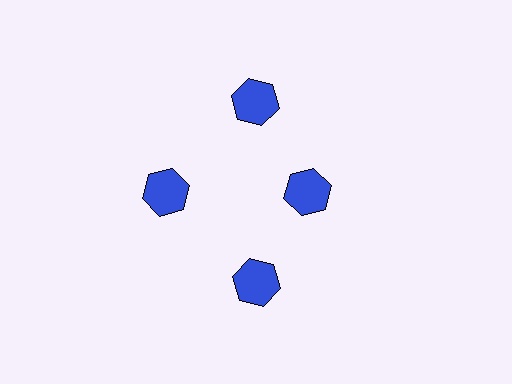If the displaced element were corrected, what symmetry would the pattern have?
It would have 4-fold rotational symmetry — the pattern would map onto itself every 90 degrees.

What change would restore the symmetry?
The symmetry would be restored by moving it outward, back onto the ring so that all 4 hexagons sit at equal angles and equal distance from the center.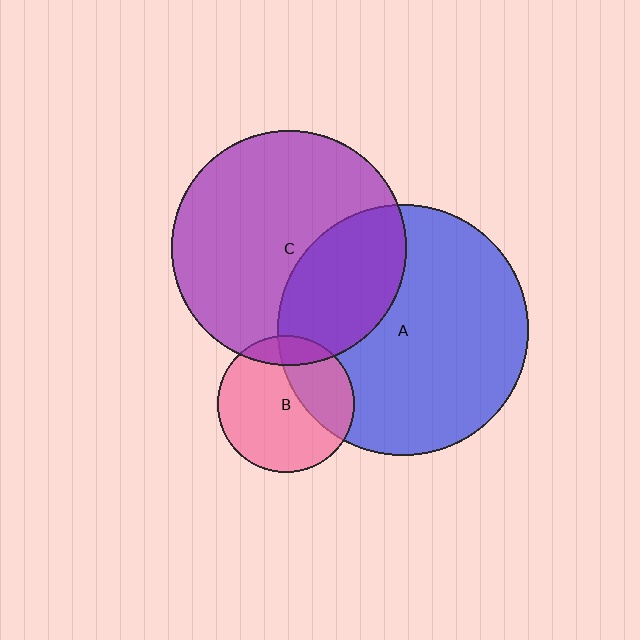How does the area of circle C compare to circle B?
Approximately 2.9 times.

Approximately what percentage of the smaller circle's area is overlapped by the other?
Approximately 35%.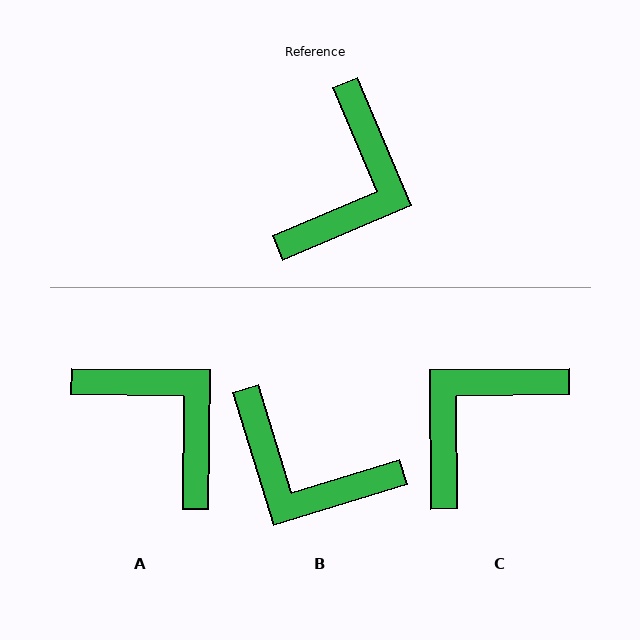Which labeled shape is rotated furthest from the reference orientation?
C, about 158 degrees away.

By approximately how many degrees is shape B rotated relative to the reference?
Approximately 96 degrees clockwise.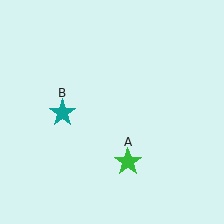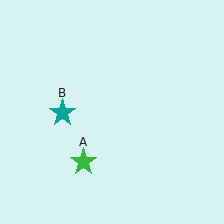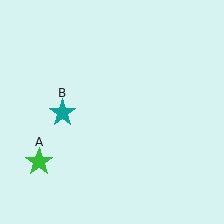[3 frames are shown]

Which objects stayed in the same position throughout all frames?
Teal star (object B) remained stationary.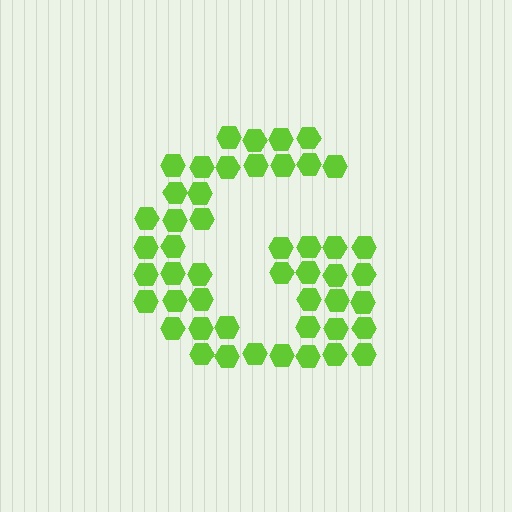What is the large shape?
The large shape is the letter G.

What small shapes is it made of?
It is made of small hexagons.